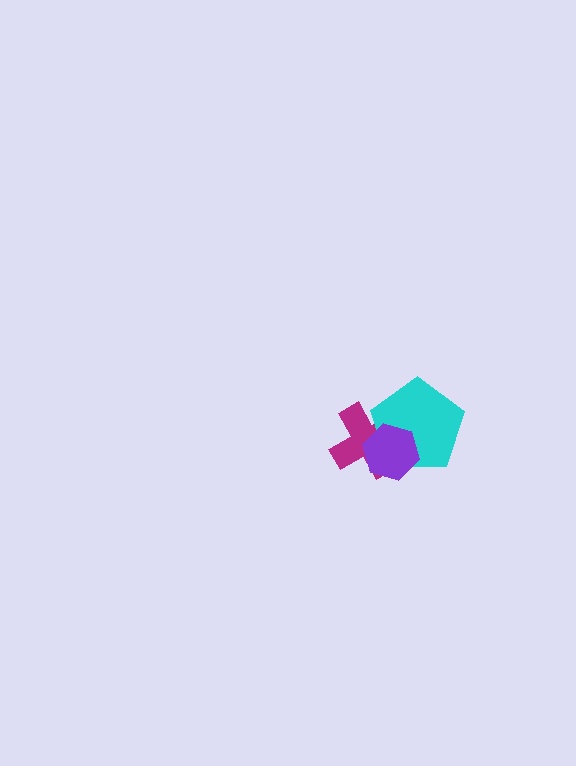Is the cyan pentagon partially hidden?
Yes, it is partially covered by another shape.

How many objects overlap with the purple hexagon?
2 objects overlap with the purple hexagon.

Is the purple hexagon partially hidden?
No, no other shape covers it.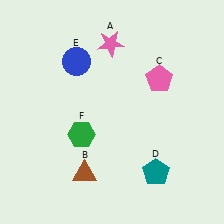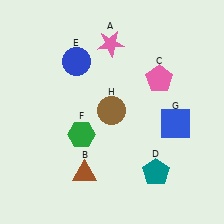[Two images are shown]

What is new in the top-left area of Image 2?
A brown circle (H) was added in the top-left area of Image 2.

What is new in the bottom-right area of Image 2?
A blue square (G) was added in the bottom-right area of Image 2.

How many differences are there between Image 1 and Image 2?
There are 2 differences between the two images.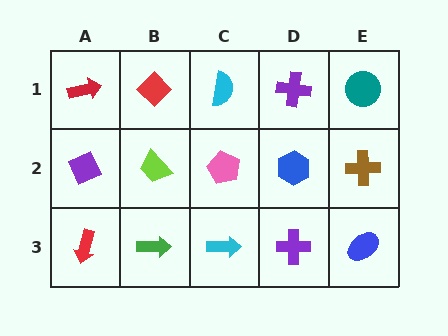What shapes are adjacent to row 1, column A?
A purple diamond (row 2, column A), a red diamond (row 1, column B).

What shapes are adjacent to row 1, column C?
A pink pentagon (row 2, column C), a red diamond (row 1, column B), a purple cross (row 1, column D).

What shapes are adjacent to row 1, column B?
A lime trapezoid (row 2, column B), a red arrow (row 1, column A), a cyan semicircle (row 1, column C).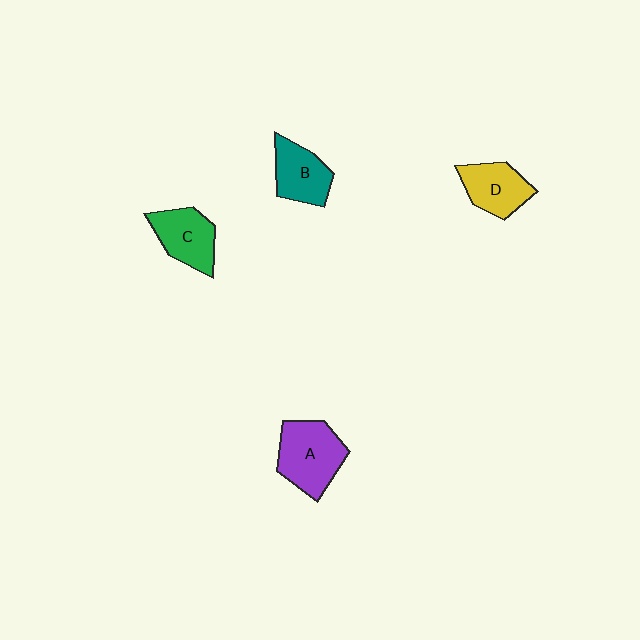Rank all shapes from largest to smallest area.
From largest to smallest: A (purple), C (green), D (yellow), B (teal).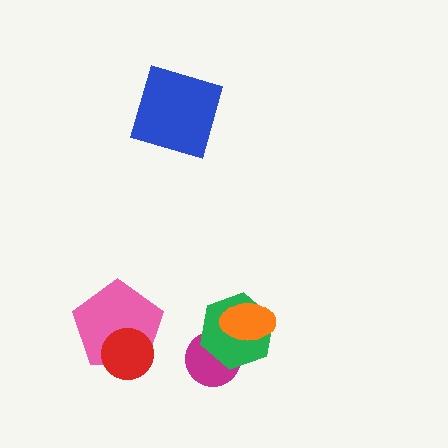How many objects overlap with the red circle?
1 object overlaps with the red circle.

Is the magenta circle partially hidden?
Yes, it is partially covered by another shape.